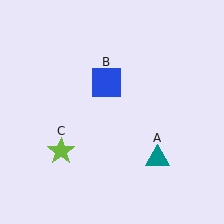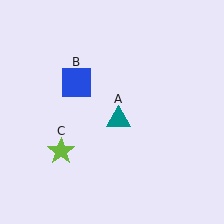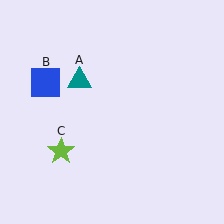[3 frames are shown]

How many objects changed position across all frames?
2 objects changed position: teal triangle (object A), blue square (object B).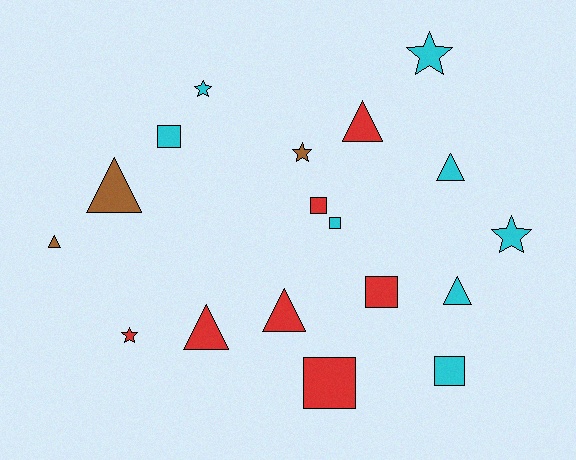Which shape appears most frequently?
Triangle, with 7 objects.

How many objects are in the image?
There are 18 objects.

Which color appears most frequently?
Cyan, with 8 objects.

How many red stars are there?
There is 1 red star.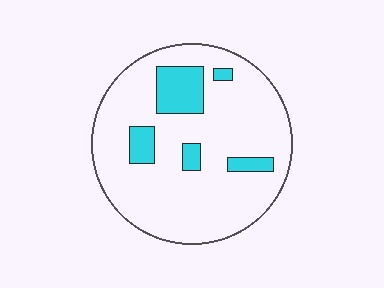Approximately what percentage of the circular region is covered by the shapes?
Approximately 15%.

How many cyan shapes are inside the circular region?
5.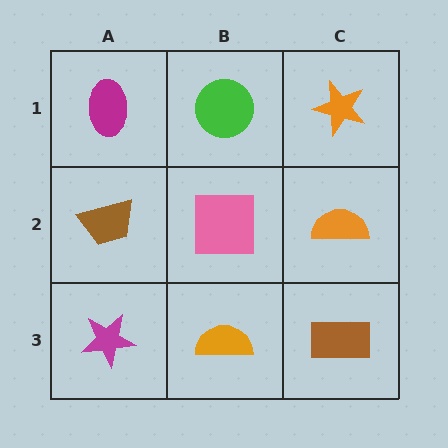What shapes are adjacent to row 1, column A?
A brown trapezoid (row 2, column A), a green circle (row 1, column B).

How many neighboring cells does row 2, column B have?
4.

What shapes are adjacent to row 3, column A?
A brown trapezoid (row 2, column A), an orange semicircle (row 3, column B).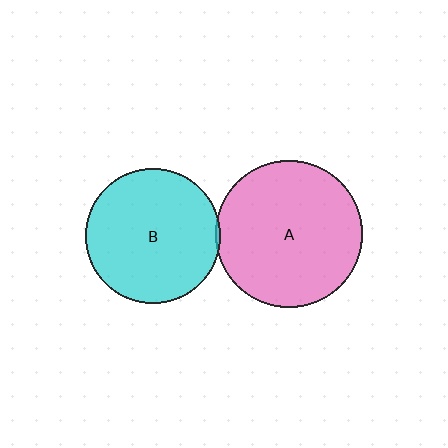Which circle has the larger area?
Circle A (pink).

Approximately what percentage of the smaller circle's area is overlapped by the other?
Approximately 5%.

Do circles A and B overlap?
Yes.